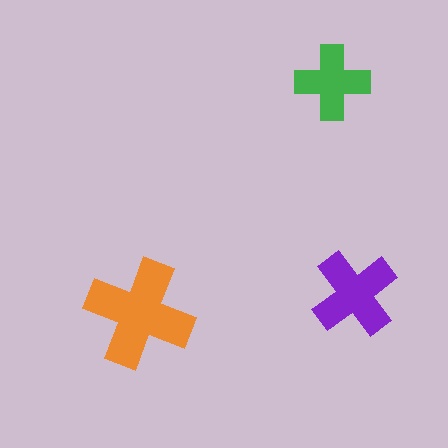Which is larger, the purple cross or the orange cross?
The orange one.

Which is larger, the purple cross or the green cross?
The purple one.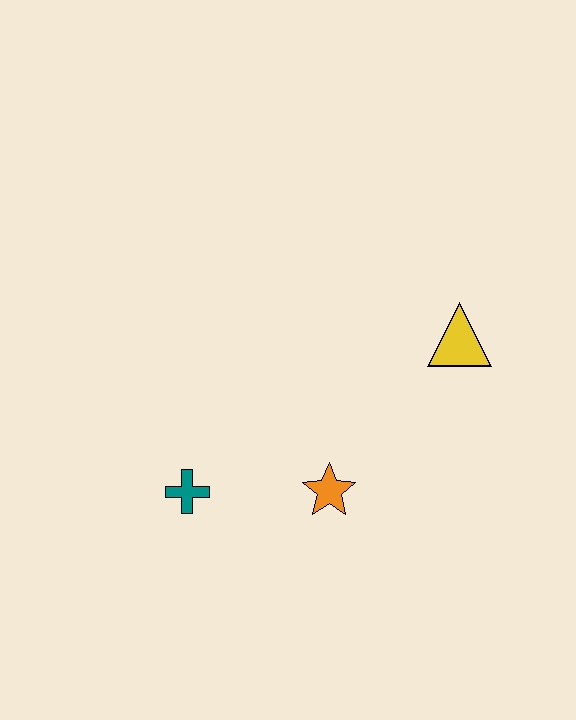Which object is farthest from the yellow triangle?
The teal cross is farthest from the yellow triangle.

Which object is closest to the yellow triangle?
The orange star is closest to the yellow triangle.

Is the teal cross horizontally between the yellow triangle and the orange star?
No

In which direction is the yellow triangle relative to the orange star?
The yellow triangle is above the orange star.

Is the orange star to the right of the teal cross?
Yes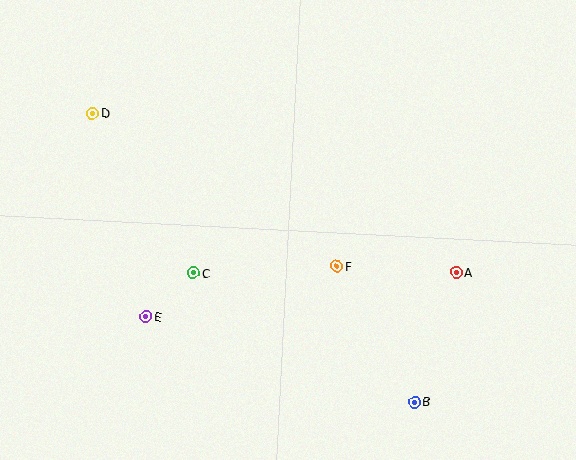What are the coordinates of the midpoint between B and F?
The midpoint between B and F is at (376, 334).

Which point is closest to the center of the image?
Point F at (337, 266) is closest to the center.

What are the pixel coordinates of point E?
Point E is at (146, 316).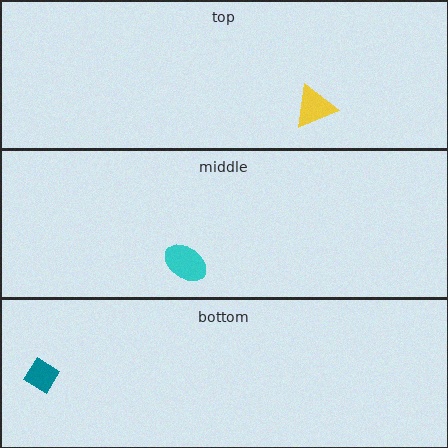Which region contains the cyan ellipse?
The middle region.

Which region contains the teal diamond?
The bottom region.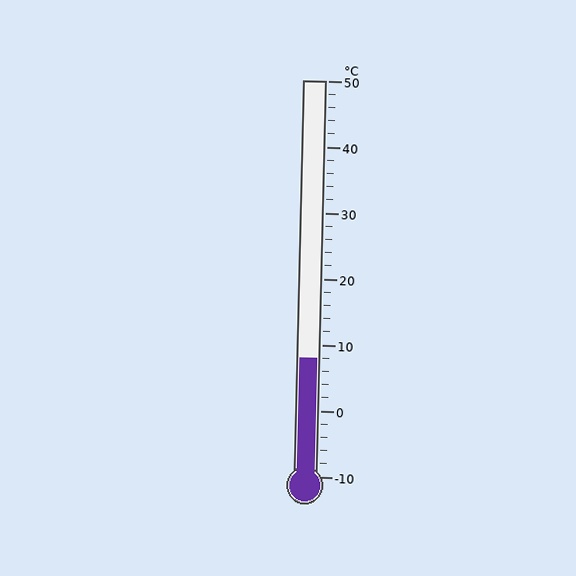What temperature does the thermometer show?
The thermometer shows approximately 8°C.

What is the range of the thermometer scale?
The thermometer scale ranges from -10°C to 50°C.